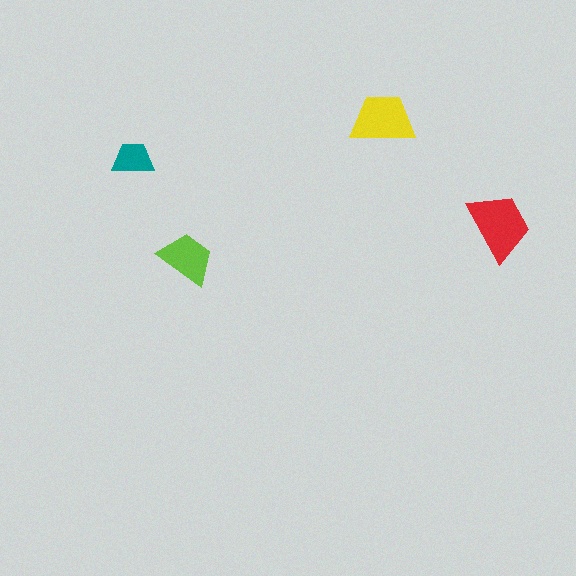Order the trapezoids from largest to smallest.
the red one, the yellow one, the lime one, the teal one.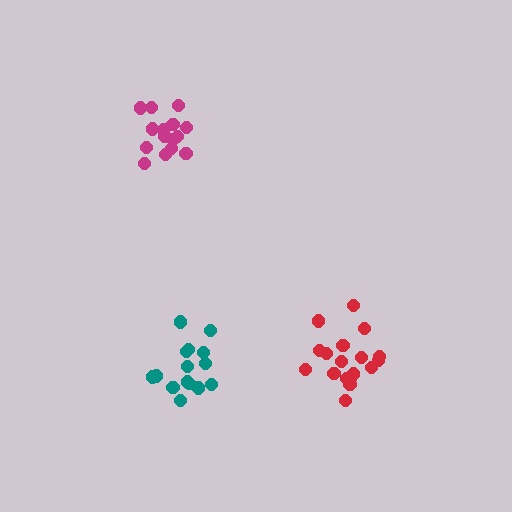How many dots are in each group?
Group 1: 19 dots, Group 2: 16 dots, Group 3: 15 dots (50 total).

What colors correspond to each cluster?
The clusters are colored: red, magenta, teal.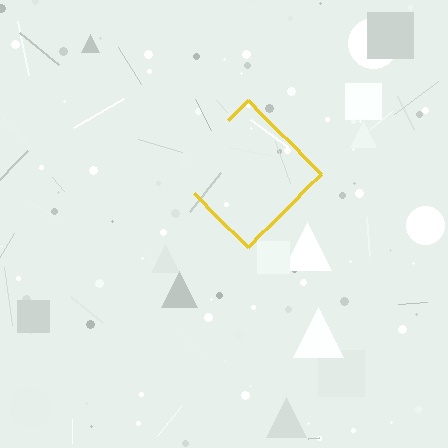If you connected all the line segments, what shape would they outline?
They would outline a diamond.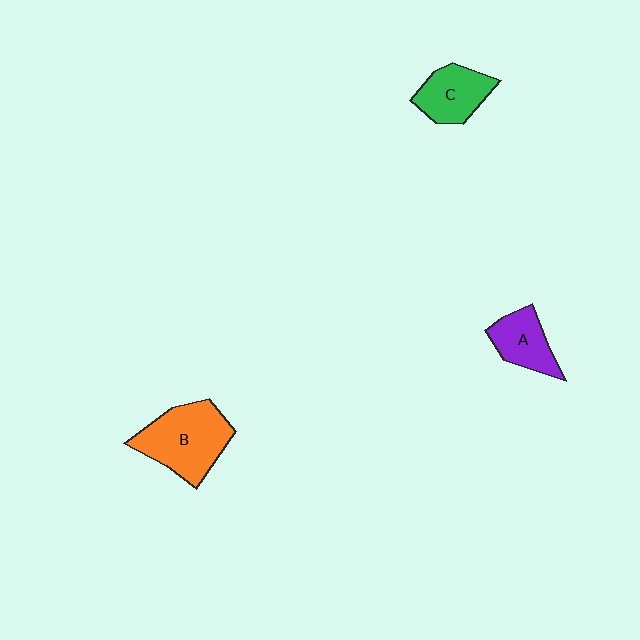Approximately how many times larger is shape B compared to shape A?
Approximately 1.7 times.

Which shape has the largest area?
Shape B (orange).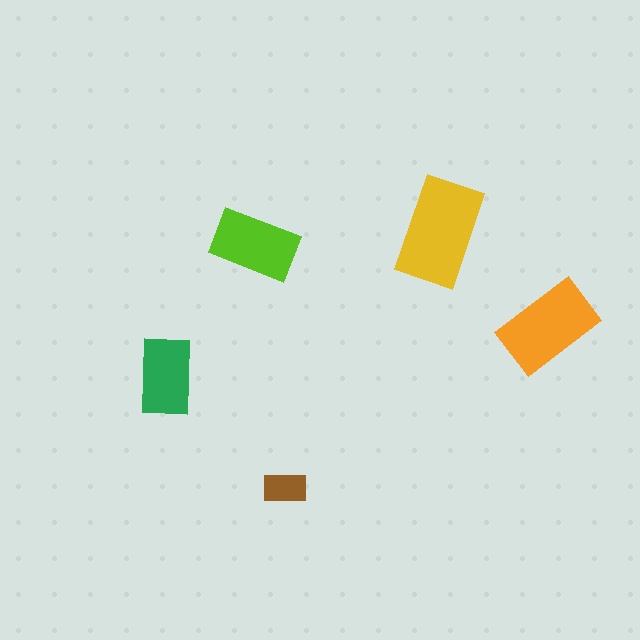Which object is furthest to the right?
The orange rectangle is rightmost.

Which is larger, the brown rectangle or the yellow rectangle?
The yellow one.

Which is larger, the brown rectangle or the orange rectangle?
The orange one.